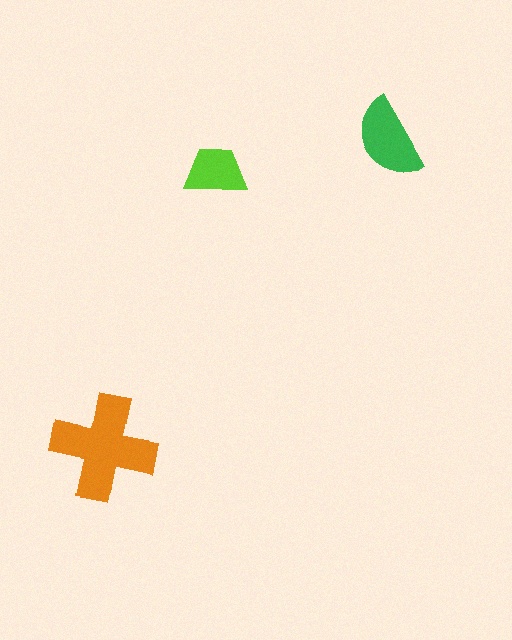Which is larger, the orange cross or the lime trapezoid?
The orange cross.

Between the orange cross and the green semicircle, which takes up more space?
The orange cross.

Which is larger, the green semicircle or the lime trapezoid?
The green semicircle.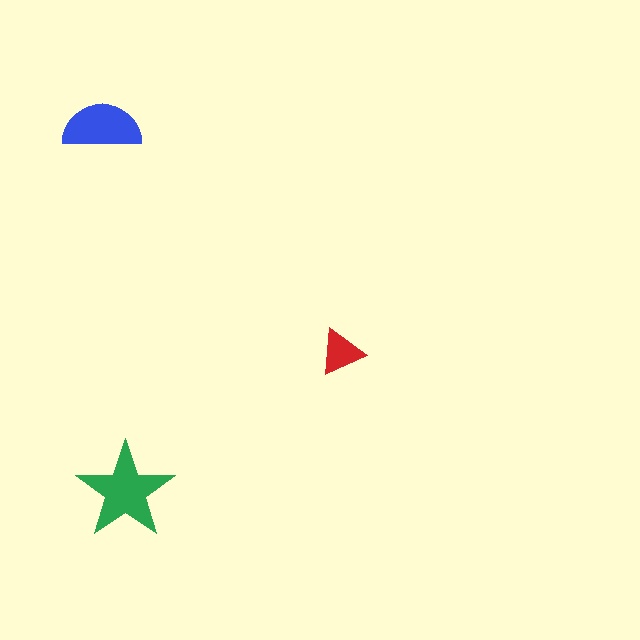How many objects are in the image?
There are 3 objects in the image.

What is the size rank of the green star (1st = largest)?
1st.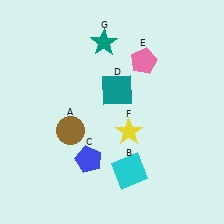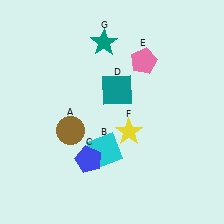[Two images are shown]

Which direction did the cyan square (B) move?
The cyan square (B) moved left.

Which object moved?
The cyan square (B) moved left.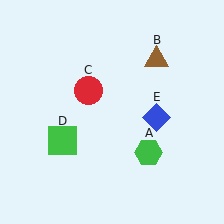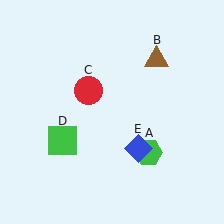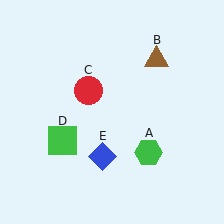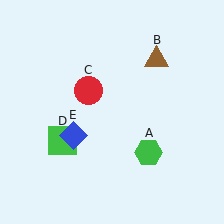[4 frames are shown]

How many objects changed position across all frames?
1 object changed position: blue diamond (object E).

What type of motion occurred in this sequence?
The blue diamond (object E) rotated clockwise around the center of the scene.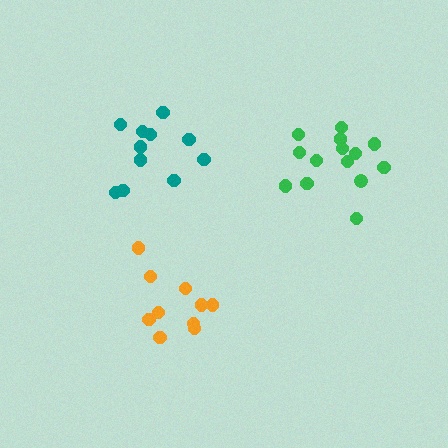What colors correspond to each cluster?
The clusters are colored: green, orange, teal.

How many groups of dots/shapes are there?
There are 3 groups.